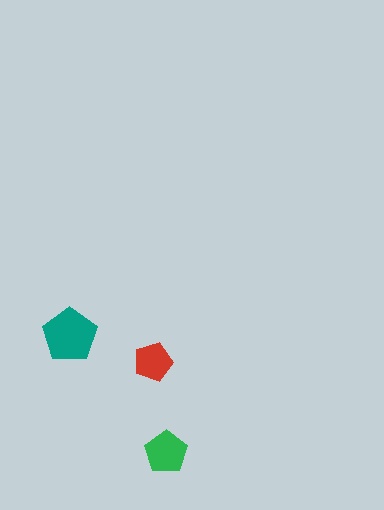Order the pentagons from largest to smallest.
the teal one, the green one, the red one.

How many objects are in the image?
There are 3 objects in the image.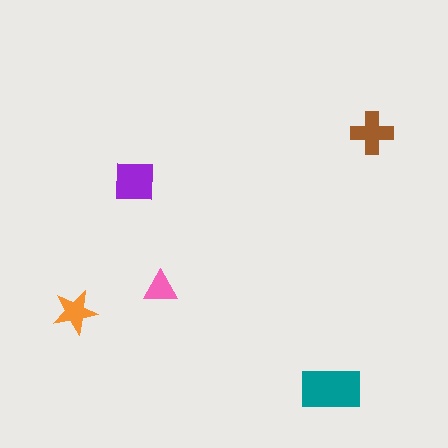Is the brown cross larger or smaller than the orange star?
Larger.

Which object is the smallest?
The pink triangle.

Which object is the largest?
The teal rectangle.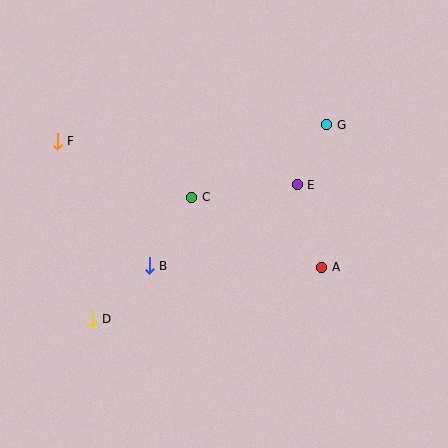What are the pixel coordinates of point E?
Point E is at (297, 185).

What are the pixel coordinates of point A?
Point A is at (322, 267).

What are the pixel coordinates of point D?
Point D is at (92, 319).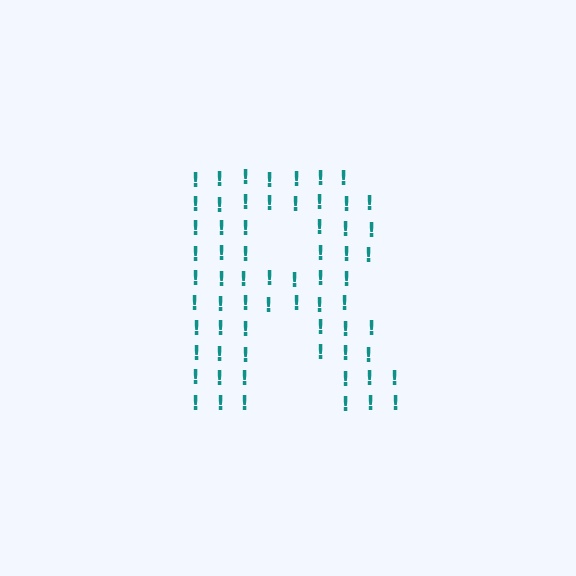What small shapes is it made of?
It is made of small exclamation marks.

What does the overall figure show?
The overall figure shows the letter R.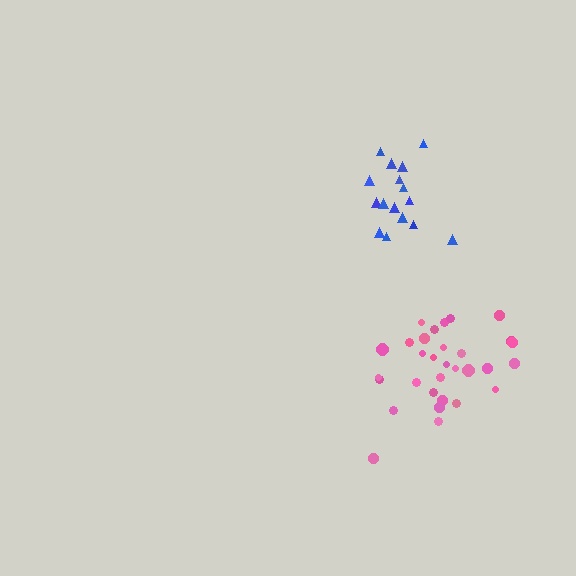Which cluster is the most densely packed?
Blue.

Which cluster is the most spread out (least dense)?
Pink.